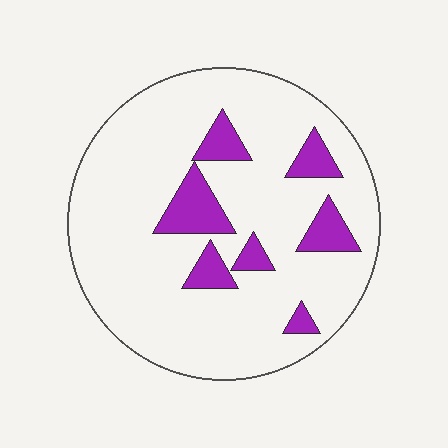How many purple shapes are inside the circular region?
7.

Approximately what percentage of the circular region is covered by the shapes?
Approximately 15%.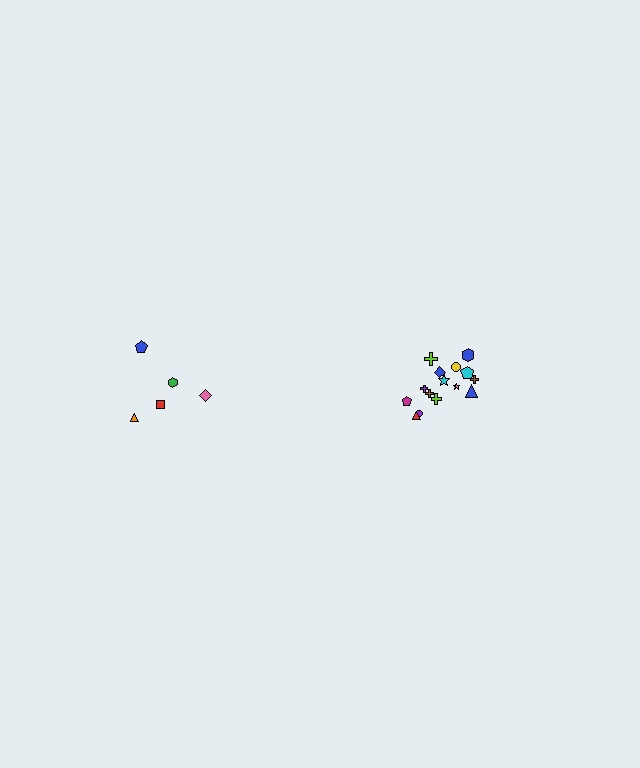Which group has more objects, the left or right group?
The right group.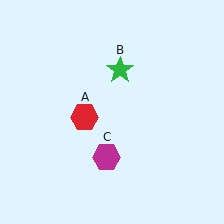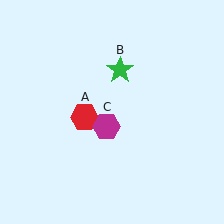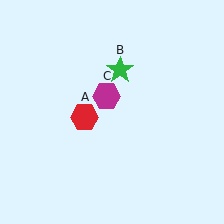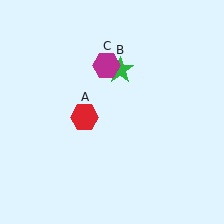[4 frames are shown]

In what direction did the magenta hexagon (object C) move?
The magenta hexagon (object C) moved up.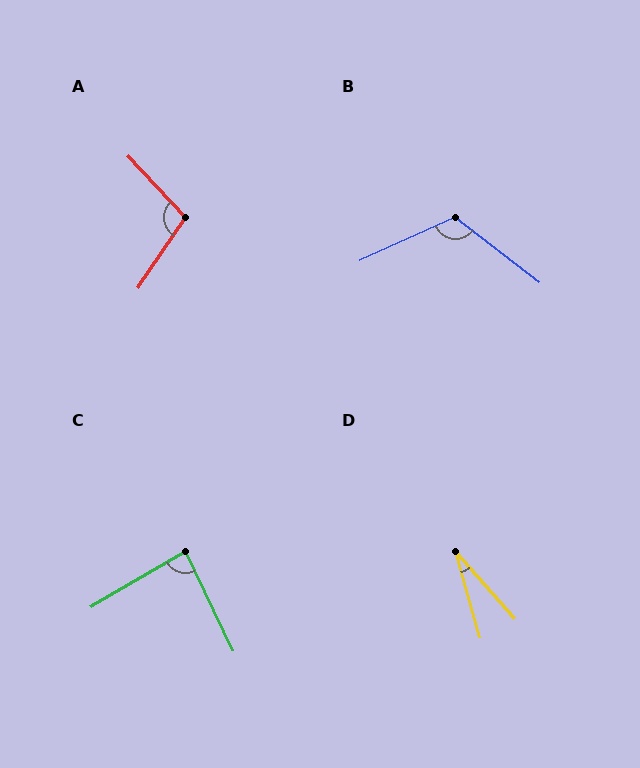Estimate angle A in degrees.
Approximately 103 degrees.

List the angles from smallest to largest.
D (25°), C (85°), A (103°), B (118°).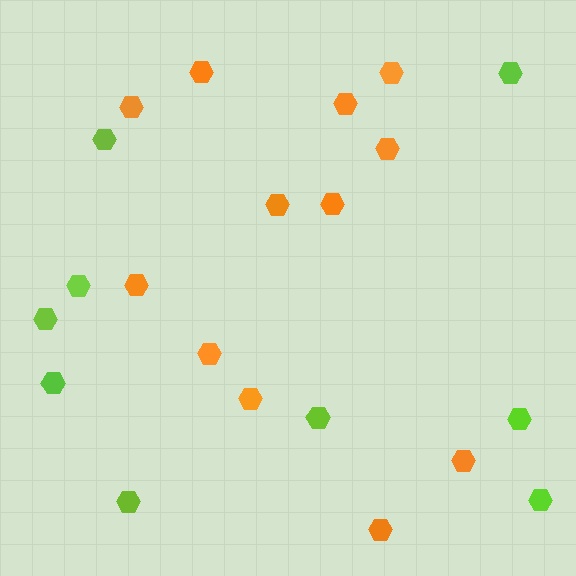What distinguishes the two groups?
There are 2 groups: one group of orange hexagons (12) and one group of lime hexagons (9).